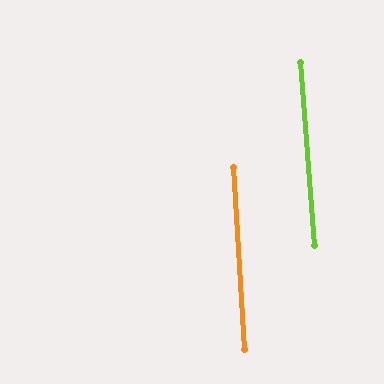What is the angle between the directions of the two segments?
Approximately 1 degree.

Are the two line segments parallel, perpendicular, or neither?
Parallel — their directions differ by only 0.8°.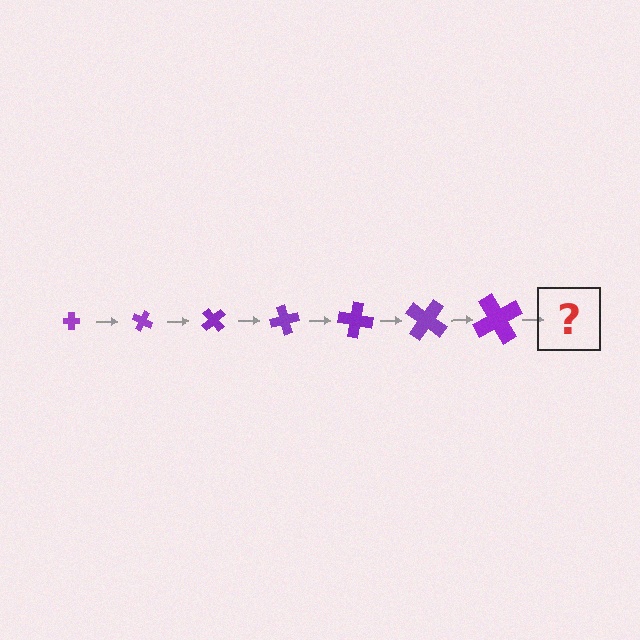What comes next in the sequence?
The next element should be a cross, larger than the previous one and rotated 175 degrees from the start.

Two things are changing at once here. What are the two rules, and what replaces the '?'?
The two rules are that the cross grows larger each step and it rotates 25 degrees each step. The '?' should be a cross, larger than the previous one and rotated 175 degrees from the start.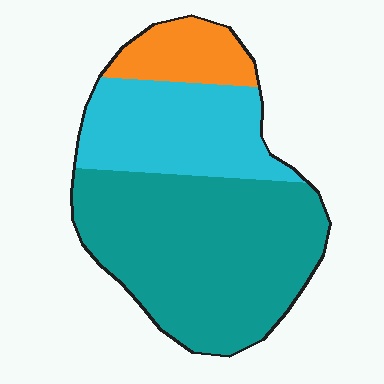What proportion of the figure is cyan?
Cyan covers 29% of the figure.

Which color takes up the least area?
Orange, at roughly 15%.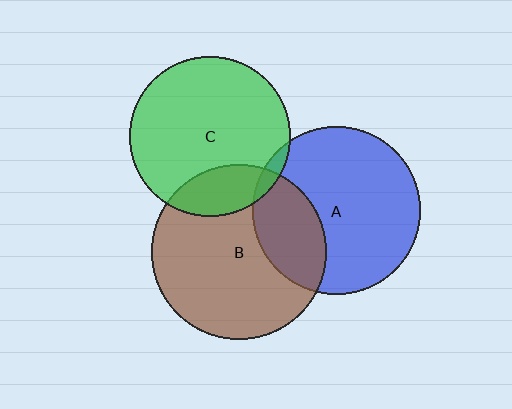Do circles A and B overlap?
Yes.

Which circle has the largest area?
Circle B (brown).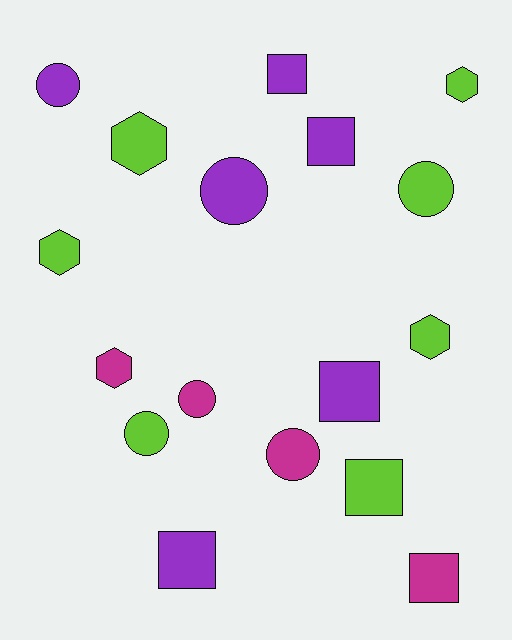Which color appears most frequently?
Lime, with 7 objects.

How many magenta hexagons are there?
There is 1 magenta hexagon.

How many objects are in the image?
There are 17 objects.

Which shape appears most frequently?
Circle, with 6 objects.